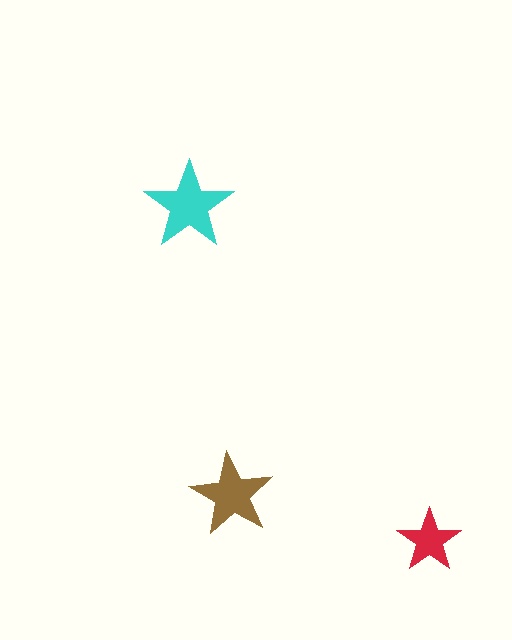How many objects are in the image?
There are 3 objects in the image.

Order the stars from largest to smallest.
the cyan one, the brown one, the red one.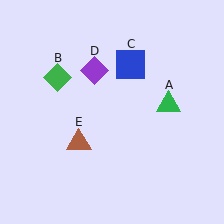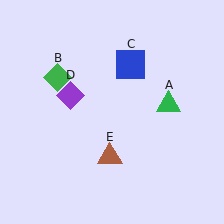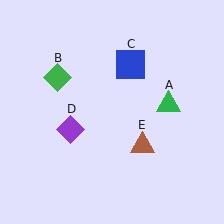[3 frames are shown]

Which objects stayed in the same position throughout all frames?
Green triangle (object A) and green diamond (object B) and blue square (object C) remained stationary.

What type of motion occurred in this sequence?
The purple diamond (object D), brown triangle (object E) rotated counterclockwise around the center of the scene.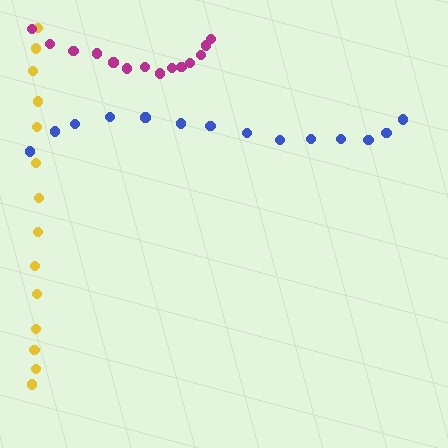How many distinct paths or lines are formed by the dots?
There are 3 distinct paths.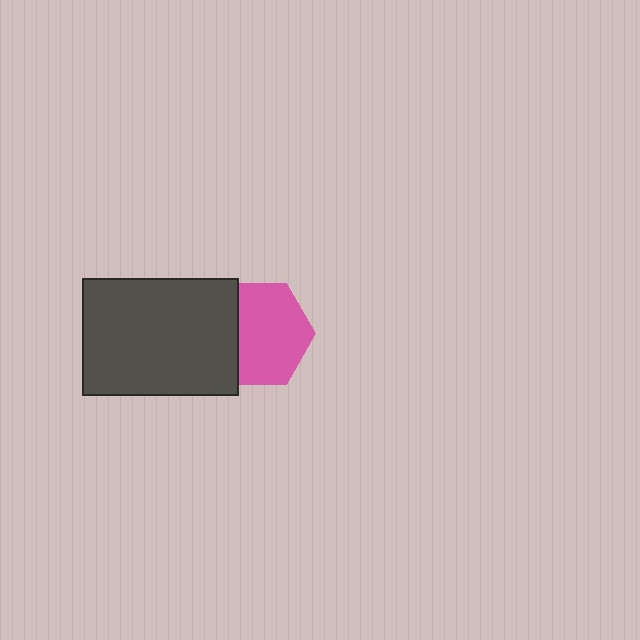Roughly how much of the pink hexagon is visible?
Most of it is visible (roughly 70%).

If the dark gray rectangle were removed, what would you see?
You would see the complete pink hexagon.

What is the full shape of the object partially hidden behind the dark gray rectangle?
The partially hidden object is a pink hexagon.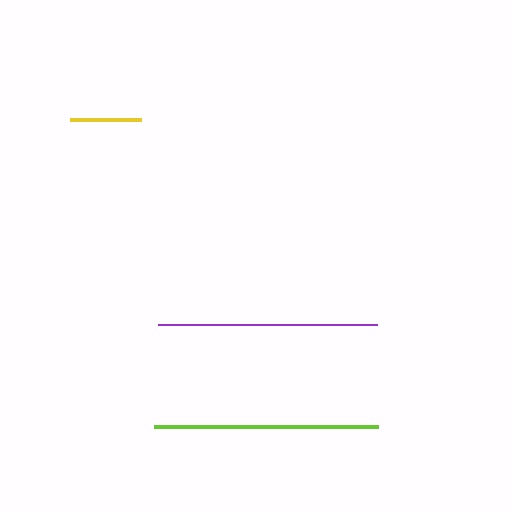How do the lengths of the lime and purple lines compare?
The lime and purple lines are approximately the same length.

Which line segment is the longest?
The lime line is the longest at approximately 224 pixels.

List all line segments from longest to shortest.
From longest to shortest: lime, purple, yellow.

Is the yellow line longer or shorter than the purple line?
The purple line is longer than the yellow line.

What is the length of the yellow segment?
The yellow segment is approximately 71 pixels long.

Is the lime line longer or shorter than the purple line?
The lime line is longer than the purple line.